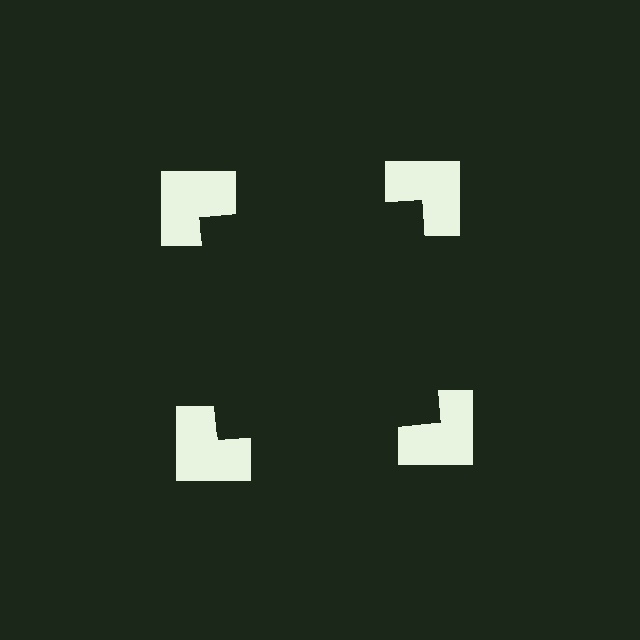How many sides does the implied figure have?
4 sides.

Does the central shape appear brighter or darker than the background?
It typically appears slightly darker than the background, even though no actual brightness change is drawn.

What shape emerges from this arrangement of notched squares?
An illusory square — its edges are inferred from the aligned wedge cuts in the notched squares, not physically drawn.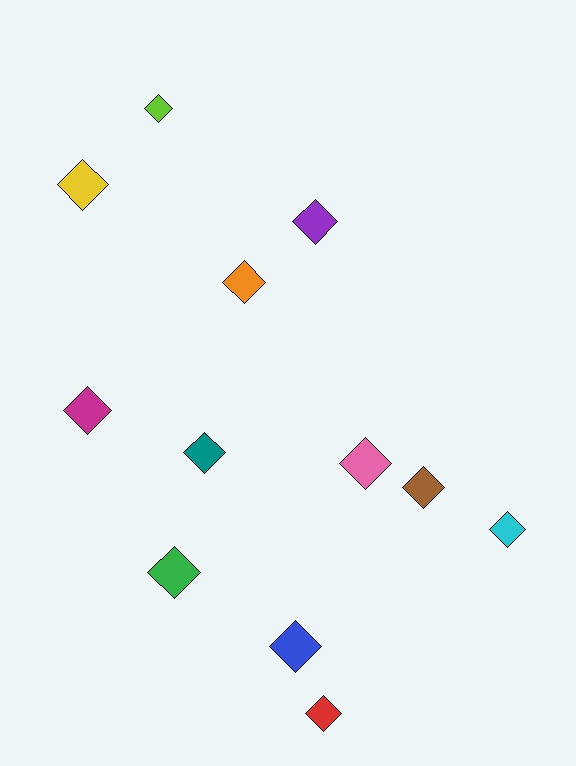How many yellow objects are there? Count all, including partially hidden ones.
There is 1 yellow object.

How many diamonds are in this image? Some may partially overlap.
There are 12 diamonds.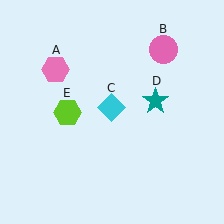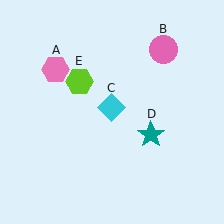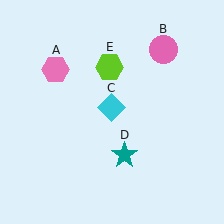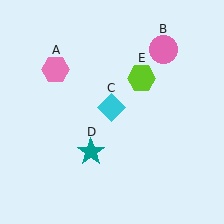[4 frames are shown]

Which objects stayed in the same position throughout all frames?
Pink hexagon (object A) and pink circle (object B) and cyan diamond (object C) remained stationary.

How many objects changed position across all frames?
2 objects changed position: teal star (object D), lime hexagon (object E).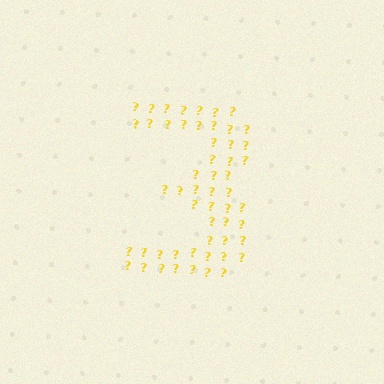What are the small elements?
The small elements are question marks.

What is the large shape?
The large shape is the digit 3.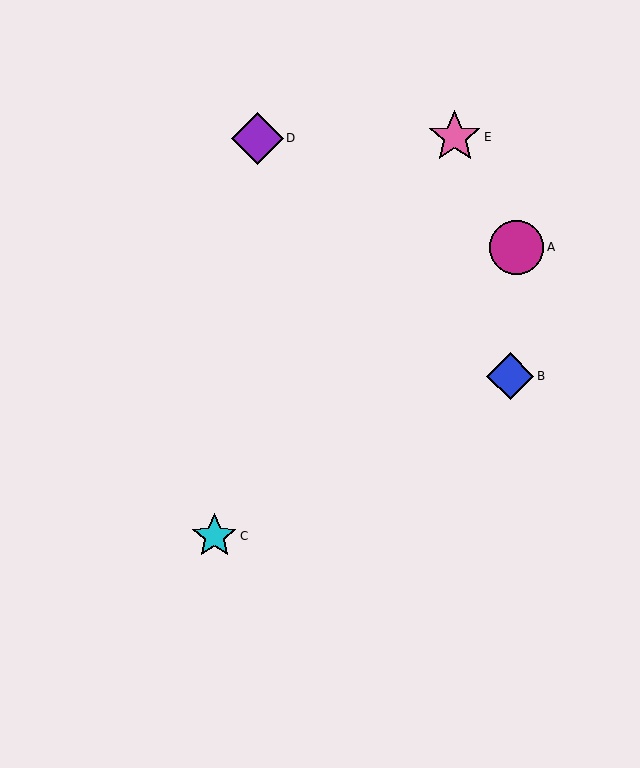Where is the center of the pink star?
The center of the pink star is at (455, 137).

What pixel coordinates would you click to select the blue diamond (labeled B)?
Click at (510, 376) to select the blue diamond B.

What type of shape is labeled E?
Shape E is a pink star.